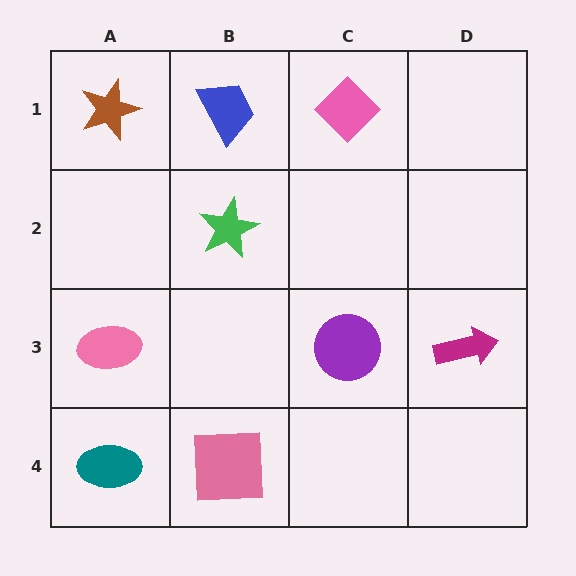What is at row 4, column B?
A pink square.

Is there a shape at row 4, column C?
No, that cell is empty.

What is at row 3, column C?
A purple circle.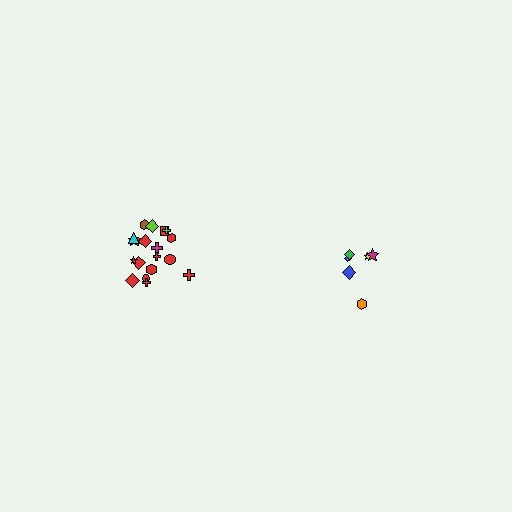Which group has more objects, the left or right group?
The left group.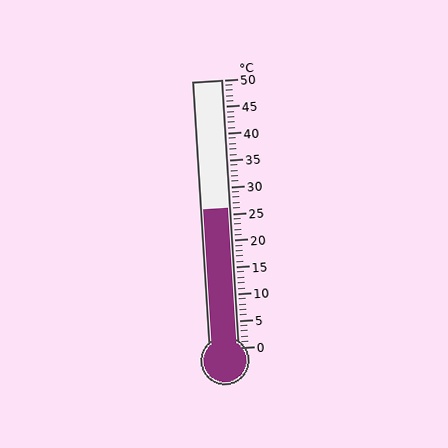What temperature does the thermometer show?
The thermometer shows approximately 26°C.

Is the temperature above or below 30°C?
The temperature is below 30°C.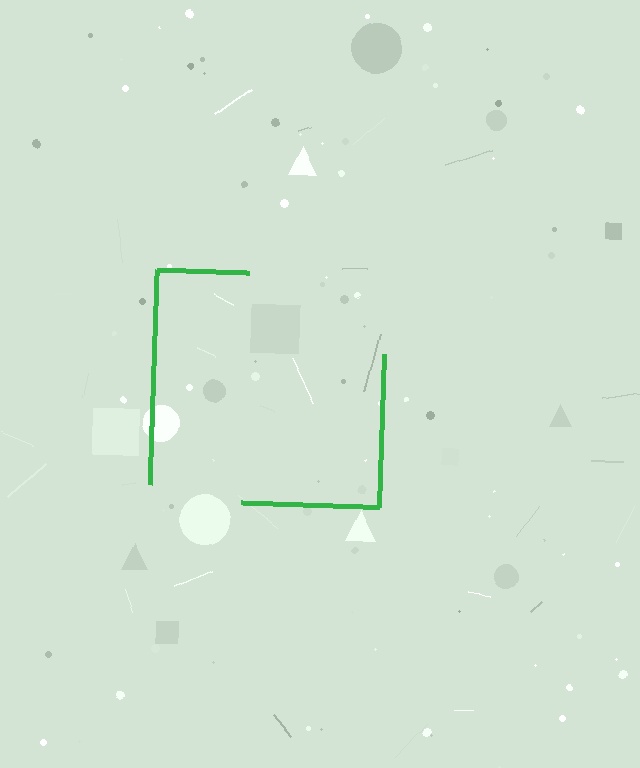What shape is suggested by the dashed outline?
The dashed outline suggests a square.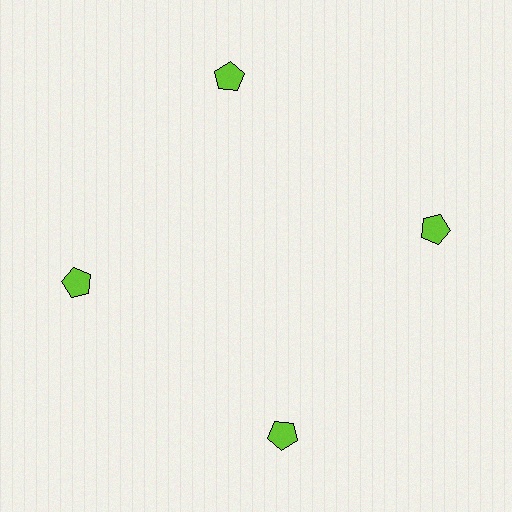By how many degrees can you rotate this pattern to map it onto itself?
The pattern maps onto itself every 90 degrees of rotation.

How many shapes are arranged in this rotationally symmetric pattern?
There are 4 shapes, arranged in 4 groups of 1.